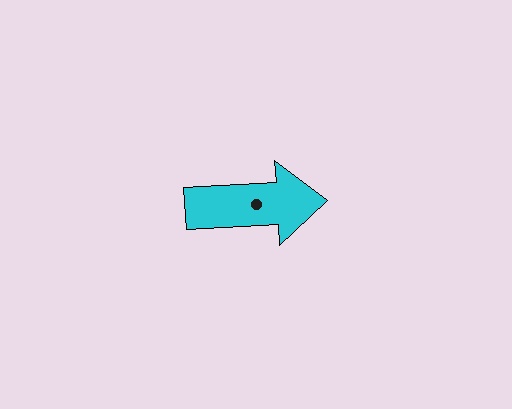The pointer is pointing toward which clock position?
Roughly 3 o'clock.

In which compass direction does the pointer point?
East.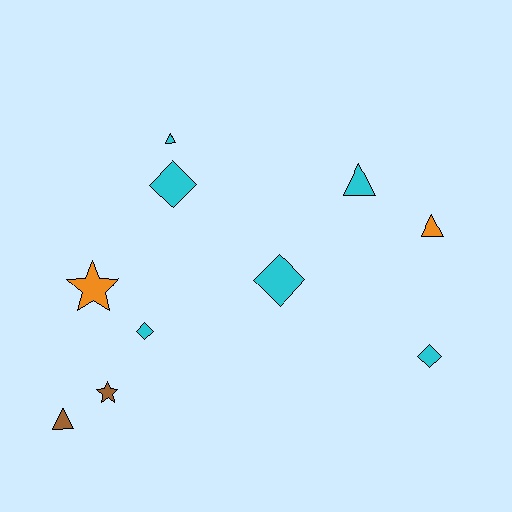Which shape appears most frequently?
Diamond, with 4 objects.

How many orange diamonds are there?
There are no orange diamonds.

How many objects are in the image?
There are 10 objects.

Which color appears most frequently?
Cyan, with 6 objects.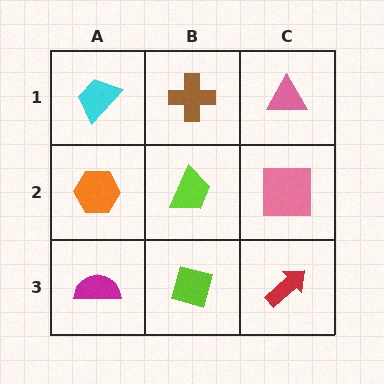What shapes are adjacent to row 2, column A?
A cyan trapezoid (row 1, column A), a magenta semicircle (row 3, column A), a lime trapezoid (row 2, column B).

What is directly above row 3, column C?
A pink square.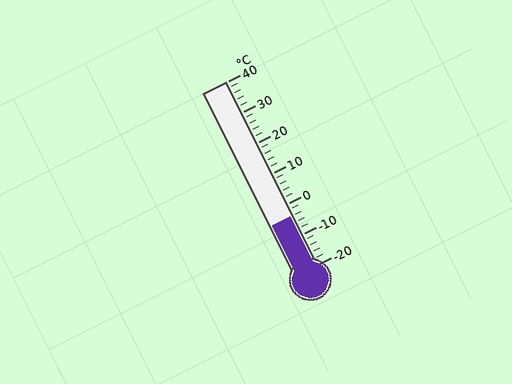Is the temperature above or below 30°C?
The temperature is below 30°C.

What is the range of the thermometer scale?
The thermometer scale ranges from -20°C to 40°C.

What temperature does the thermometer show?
The thermometer shows approximately -4°C.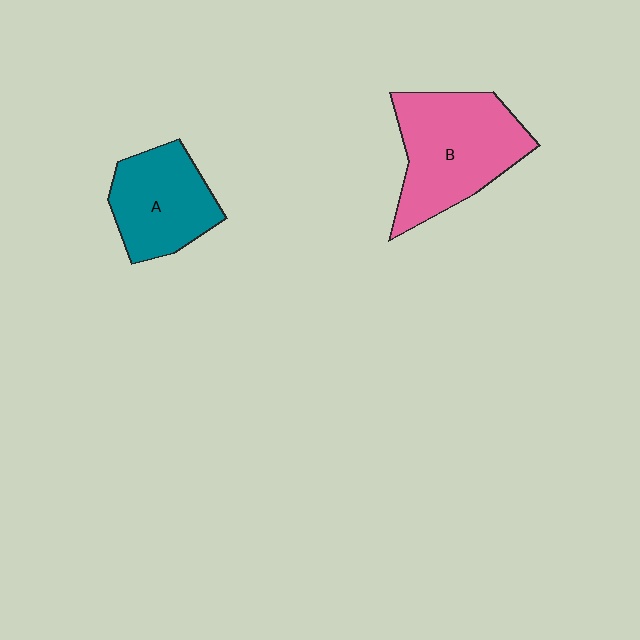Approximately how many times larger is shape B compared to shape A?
Approximately 1.4 times.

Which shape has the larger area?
Shape B (pink).